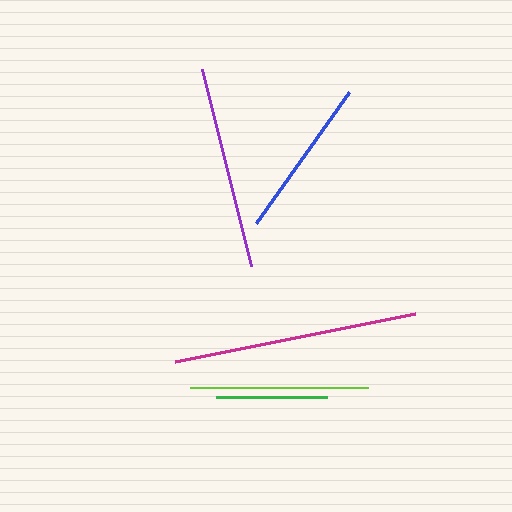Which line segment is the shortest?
The green line is the shortest at approximately 111 pixels.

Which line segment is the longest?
The magenta line is the longest at approximately 245 pixels.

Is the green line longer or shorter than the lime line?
The lime line is longer than the green line.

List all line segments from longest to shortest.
From longest to shortest: magenta, purple, lime, blue, green.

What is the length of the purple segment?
The purple segment is approximately 202 pixels long.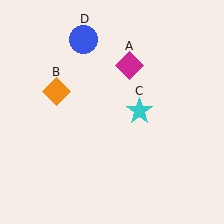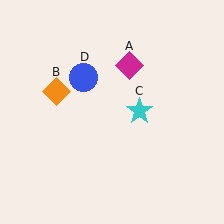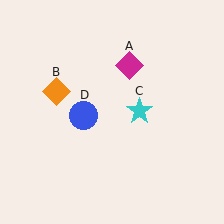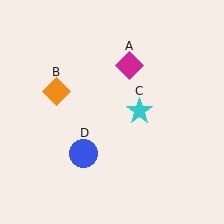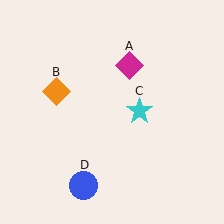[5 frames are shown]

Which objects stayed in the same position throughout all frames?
Magenta diamond (object A) and orange diamond (object B) and cyan star (object C) remained stationary.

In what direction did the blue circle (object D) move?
The blue circle (object D) moved down.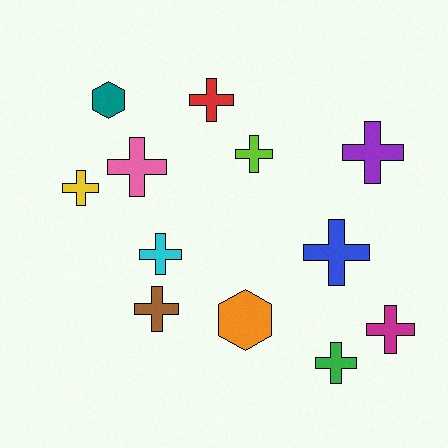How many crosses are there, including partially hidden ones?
There are 10 crosses.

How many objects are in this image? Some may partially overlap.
There are 12 objects.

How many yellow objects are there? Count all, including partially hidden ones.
There is 1 yellow object.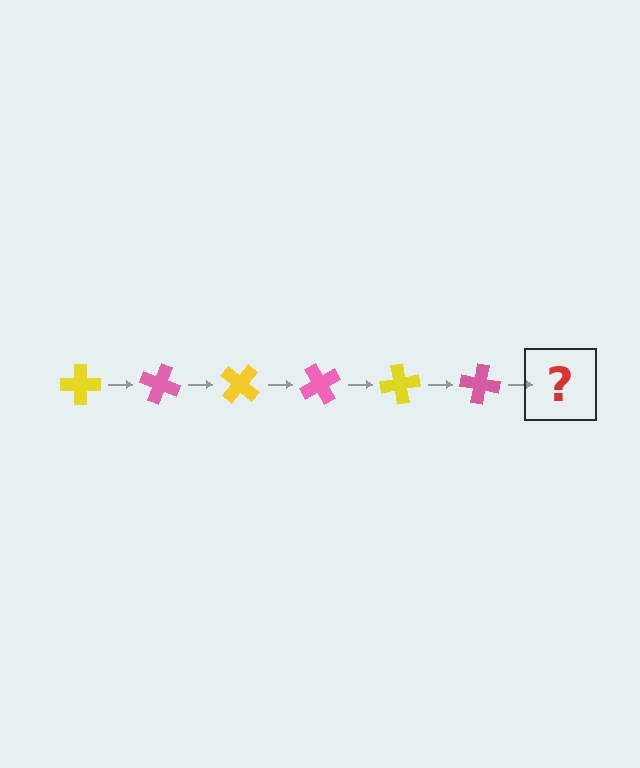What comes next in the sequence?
The next element should be a yellow cross, rotated 120 degrees from the start.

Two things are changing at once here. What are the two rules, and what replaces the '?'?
The two rules are that it rotates 20 degrees each step and the color cycles through yellow and pink. The '?' should be a yellow cross, rotated 120 degrees from the start.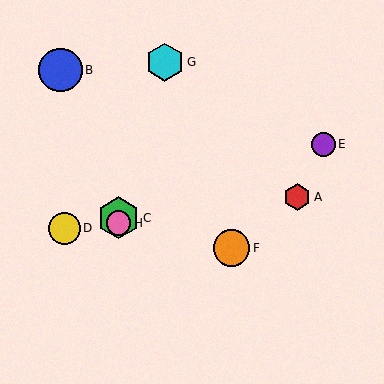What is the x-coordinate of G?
Object G is at x≈165.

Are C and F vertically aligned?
No, C is at x≈118 and F is at x≈232.